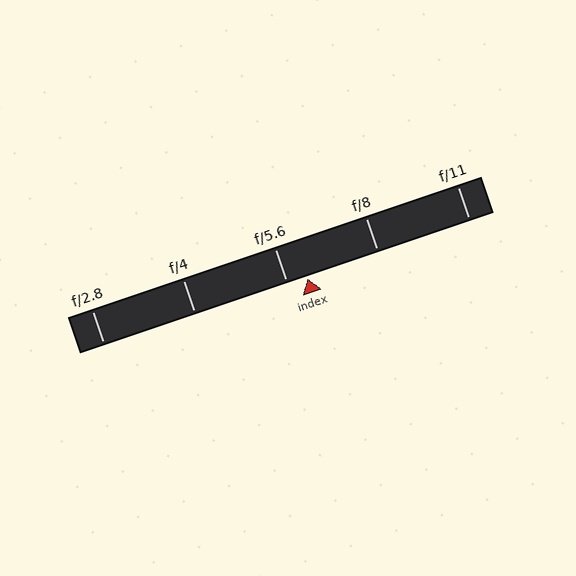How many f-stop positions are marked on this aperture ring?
There are 5 f-stop positions marked.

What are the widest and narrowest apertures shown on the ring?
The widest aperture shown is f/2.8 and the narrowest is f/11.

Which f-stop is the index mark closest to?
The index mark is closest to f/5.6.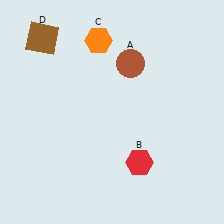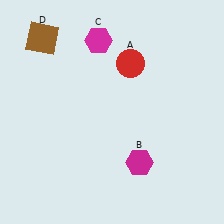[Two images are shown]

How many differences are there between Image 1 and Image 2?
There are 3 differences between the two images.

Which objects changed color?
A changed from brown to red. B changed from red to magenta. C changed from orange to magenta.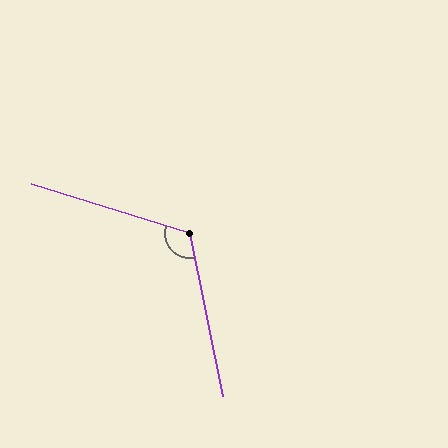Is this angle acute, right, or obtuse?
It is obtuse.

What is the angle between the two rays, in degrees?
Approximately 119 degrees.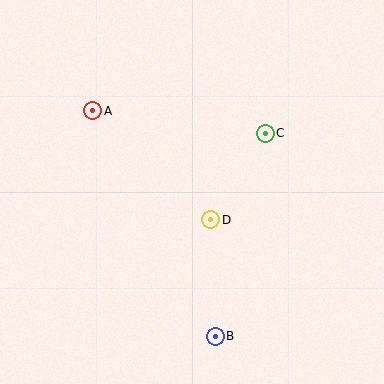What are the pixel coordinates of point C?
Point C is at (265, 133).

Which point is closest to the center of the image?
Point D at (211, 220) is closest to the center.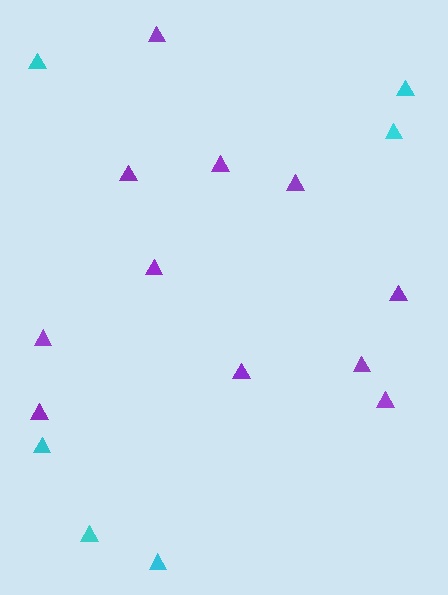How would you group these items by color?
There are 2 groups: one group of cyan triangles (6) and one group of purple triangles (11).